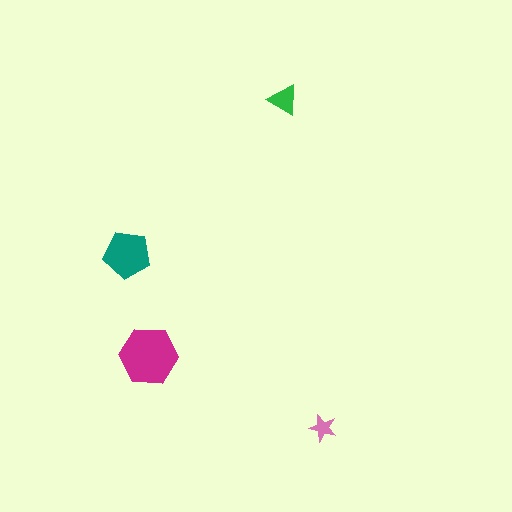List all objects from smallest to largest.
The pink star, the green triangle, the teal pentagon, the magenta hexagon.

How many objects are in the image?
There are 4 objects in the image.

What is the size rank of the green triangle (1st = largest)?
3rd.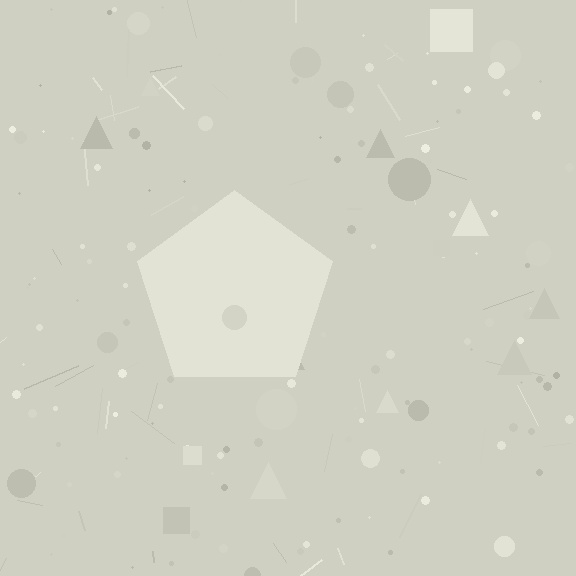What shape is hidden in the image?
A pentagon is hidden in the image.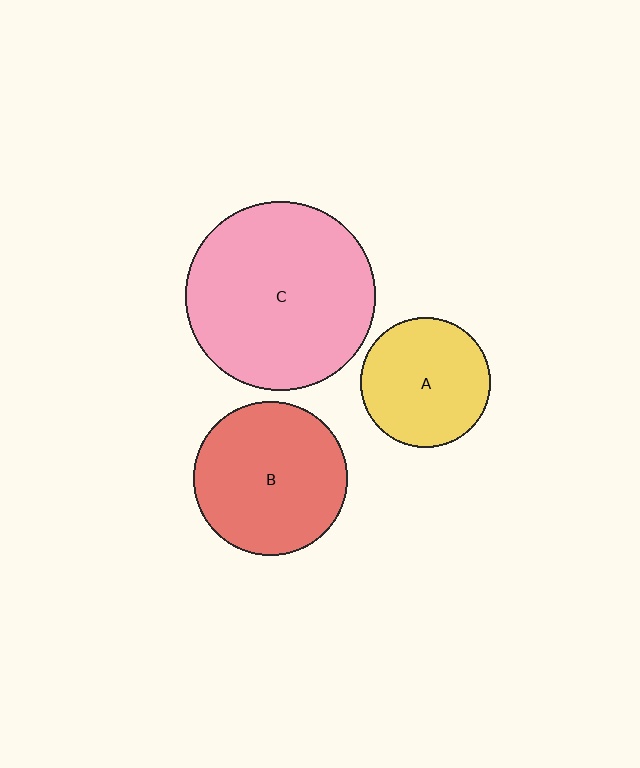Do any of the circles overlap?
No, none of the circles overlap.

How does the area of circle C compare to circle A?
Approximately 2.1 times.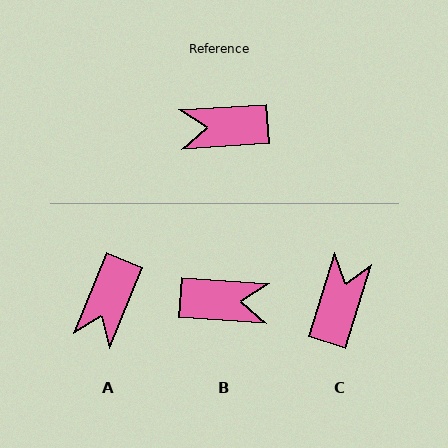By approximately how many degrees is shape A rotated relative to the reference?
Approximately 64 degrees counter-clockwise.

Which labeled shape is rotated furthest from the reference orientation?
B, about 173 degrees away.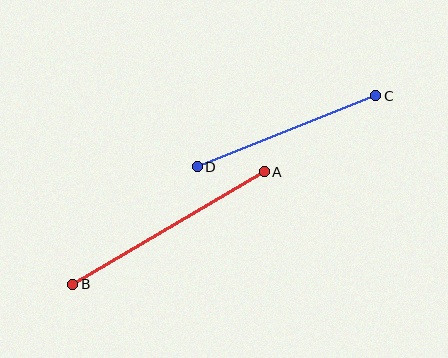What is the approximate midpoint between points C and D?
The midpoint is at approximately (286, 131) pixels.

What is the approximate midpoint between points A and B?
The midpoint is at approximately (169, 228) pixels.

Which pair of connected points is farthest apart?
Points A and B are farthest apart.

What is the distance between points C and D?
The distance is approximately 192 pixels.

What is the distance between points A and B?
The distance is approximately 222 pixels.